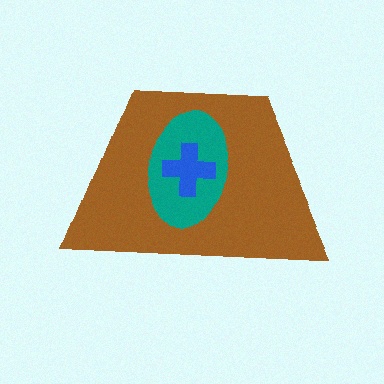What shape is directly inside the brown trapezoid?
The teal ellipse.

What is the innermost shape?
The blue cross.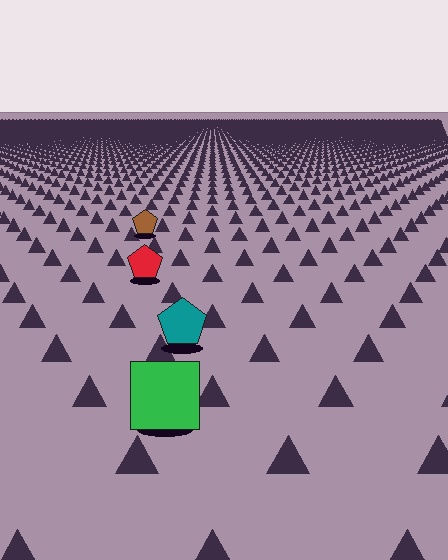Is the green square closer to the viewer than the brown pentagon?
Yes. The green square is closer — you can tell from the texture gradient: the ground texture is coarser near it.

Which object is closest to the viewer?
The green square is closest. The texture marks near it are larger and more spread out.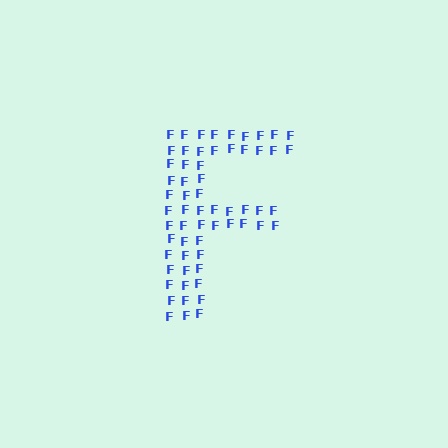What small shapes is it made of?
It is made of small letter F's.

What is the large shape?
The large shape is the letter F.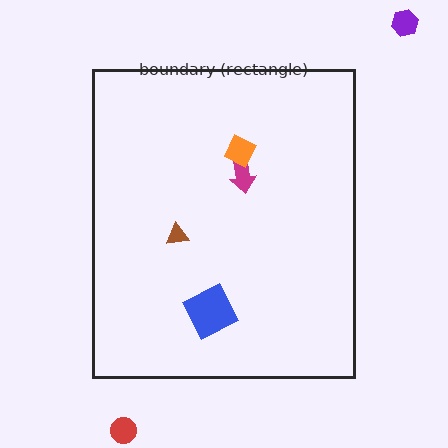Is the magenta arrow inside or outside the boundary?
Inside.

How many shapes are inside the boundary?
4 inside, 2 outside.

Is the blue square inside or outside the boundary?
Inside.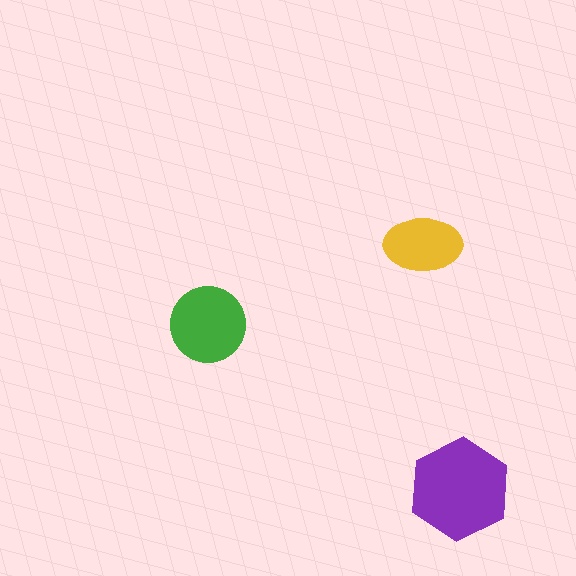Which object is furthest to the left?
The green circle is leftmost.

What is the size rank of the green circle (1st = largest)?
2nd.